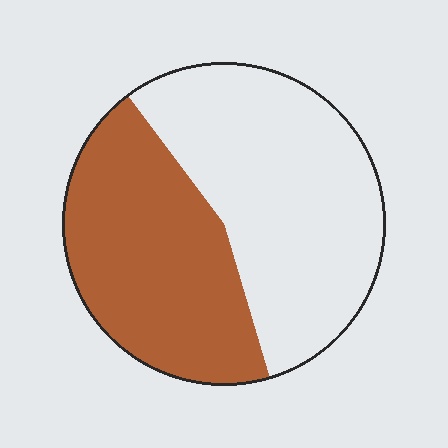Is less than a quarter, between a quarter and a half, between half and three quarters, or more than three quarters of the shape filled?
Between a quarter and a half.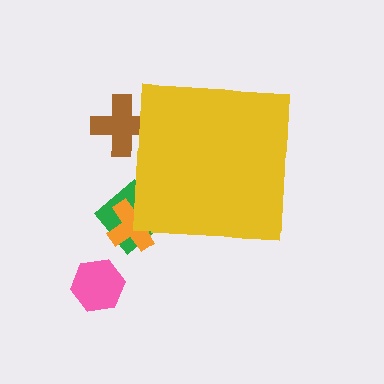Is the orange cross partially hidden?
Yes, the orange cross is partially hidden behind the yellow square.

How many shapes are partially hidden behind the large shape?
3 shapes are partially hidden.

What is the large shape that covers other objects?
A yellow square.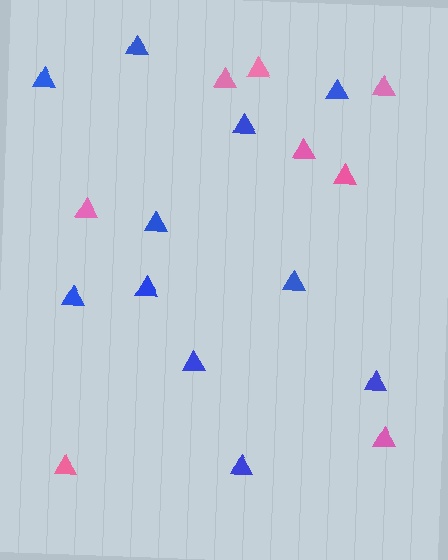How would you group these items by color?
There are 2 groups: one group of blue triangles (11) and one group of pink triangles (8).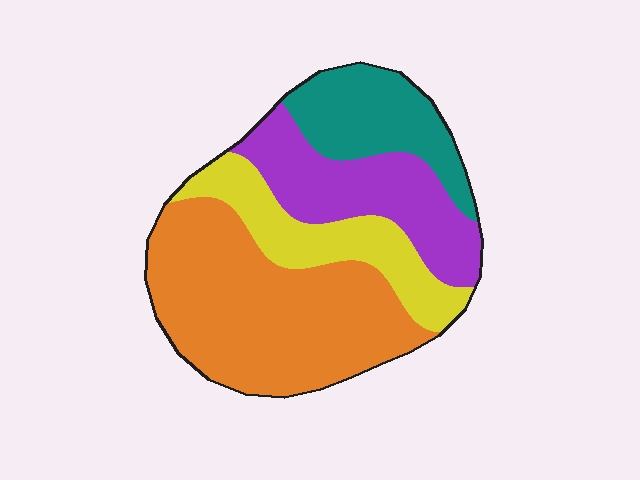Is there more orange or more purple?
Orange.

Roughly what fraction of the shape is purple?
Purple takes up about one fifth (1/5) of the shape.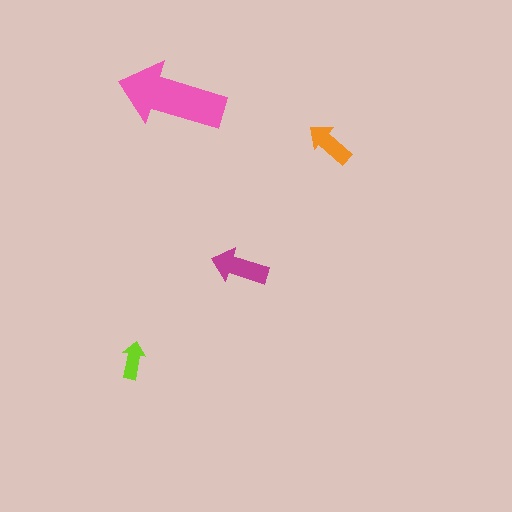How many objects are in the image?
There are 4 objects in the image.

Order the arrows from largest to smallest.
the pink one, the magenta one, the orange one, the lime one.